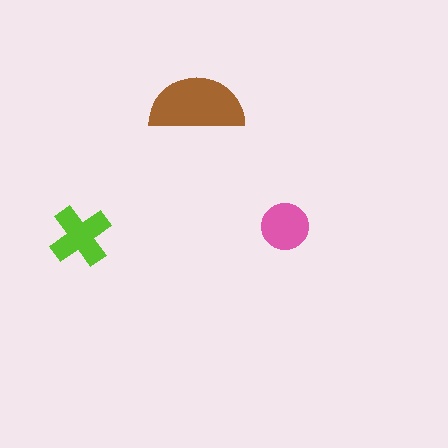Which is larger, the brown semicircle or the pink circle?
The brown semicircle.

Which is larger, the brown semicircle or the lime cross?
The brown semicircle.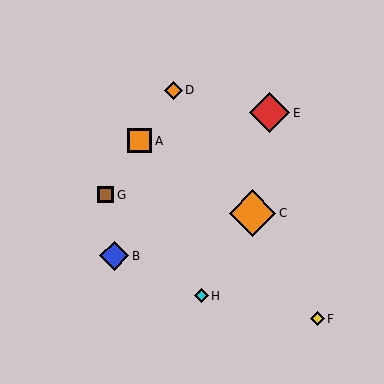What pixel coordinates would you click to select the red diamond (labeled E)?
Click at (270, 113) to select the red diamond E.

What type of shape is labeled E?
Shape E is a red diamond.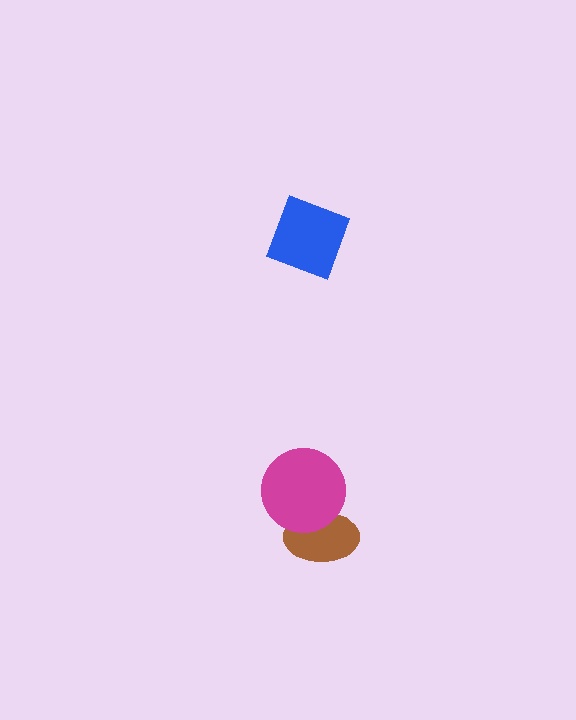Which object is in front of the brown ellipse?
The magenta circle is in front of the brown ellipse.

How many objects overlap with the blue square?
0 objects overlap with the blue square.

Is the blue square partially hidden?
No, no other shape covers it.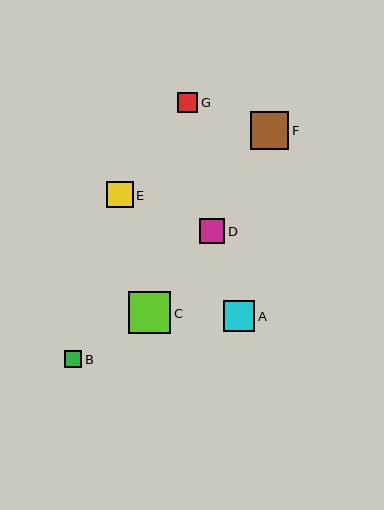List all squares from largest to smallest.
From largest to smallest: C, F, A, E, D, G, B.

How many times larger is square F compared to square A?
Square F is approximately 1.2 times the size of square A.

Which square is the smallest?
Square B is the smallest with a size of approximately 17 pixels.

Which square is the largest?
Square C is the largest with a size of approximately 42 pixels.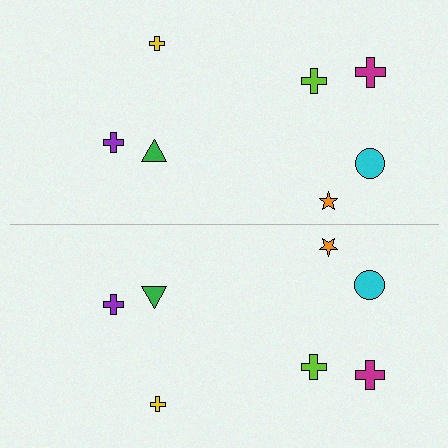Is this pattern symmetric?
Yes, this pattern has bilateral (reflection) symmetry.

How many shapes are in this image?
There are 14 shapes in this image.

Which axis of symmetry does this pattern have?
The pattern has a horizontal axis of symmetry running through the center of the image.